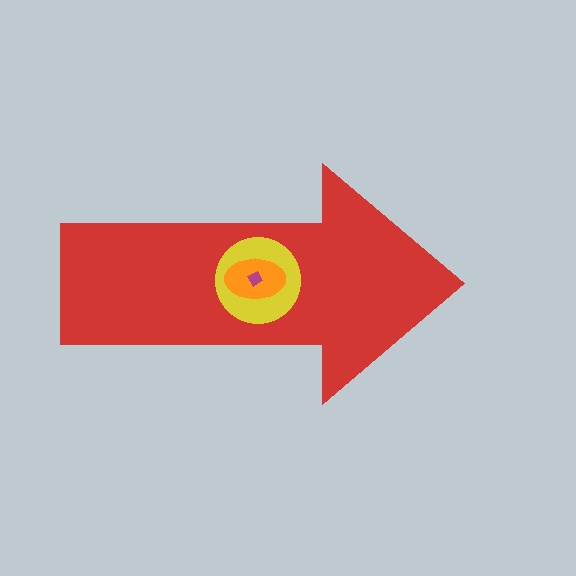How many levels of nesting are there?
4.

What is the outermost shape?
The red arrow.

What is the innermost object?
The magenta diamond.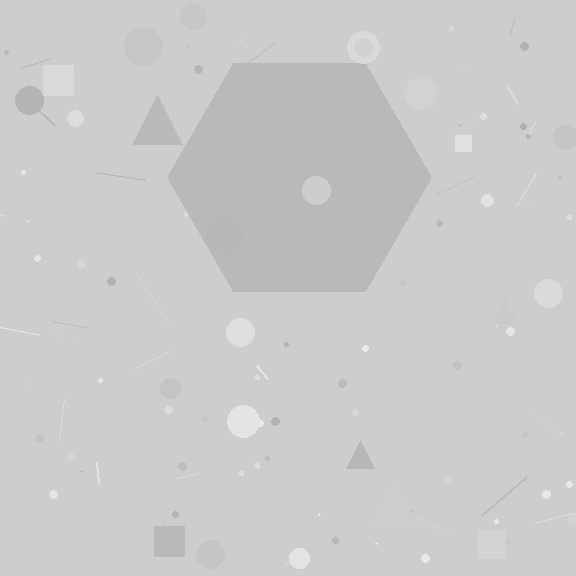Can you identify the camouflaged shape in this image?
The camouflaged shape is a hexagon.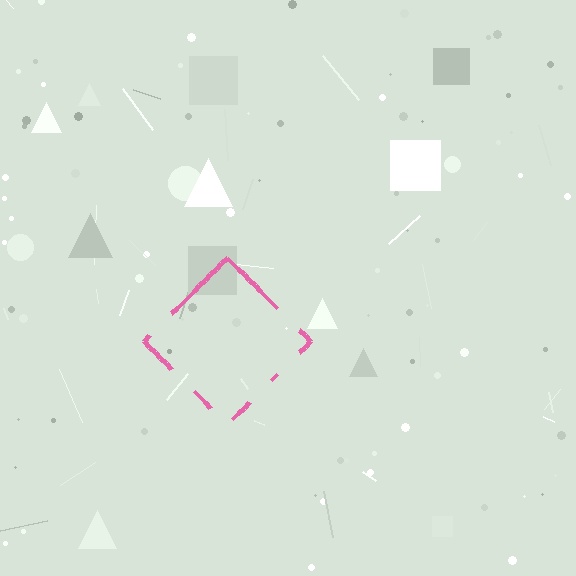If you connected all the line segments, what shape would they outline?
They would outline a diamond.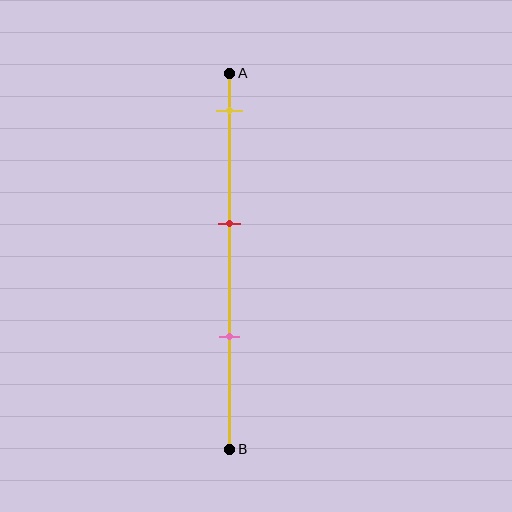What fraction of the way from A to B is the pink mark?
The pink mark is approximately 70% (0.7) of the way from A to B.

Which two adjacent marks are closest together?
The red and pink marks are the closest adjacent pair.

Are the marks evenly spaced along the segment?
Yes, the marks are approximately evenly spaced.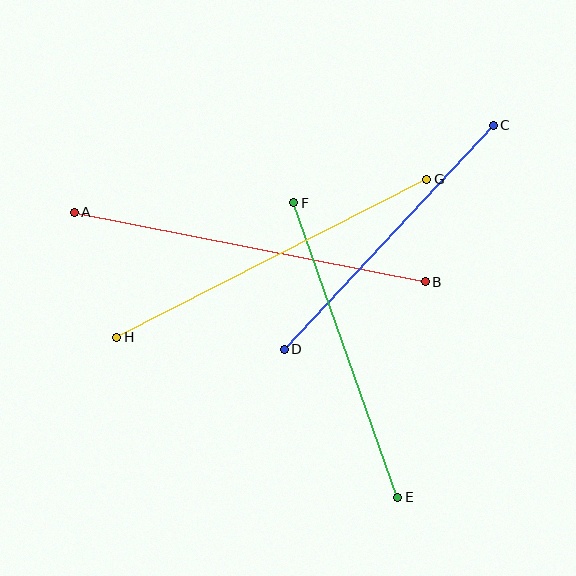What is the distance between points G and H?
The distance is approximately 348 pixels.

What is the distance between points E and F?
The distance is approximately 312 pixels.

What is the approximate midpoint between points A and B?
The midpoint is at approximately (250, 247) pixels.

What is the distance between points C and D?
The distance is approximately 306 pixels.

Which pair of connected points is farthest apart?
Points A and B are farthest apart.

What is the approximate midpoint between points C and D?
The midpoint is at approximately (389, 237) pixels.